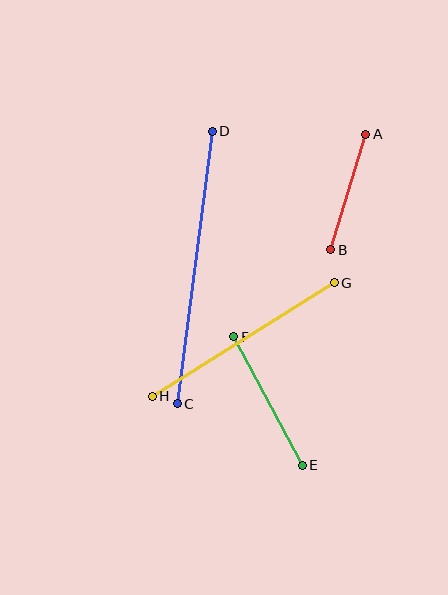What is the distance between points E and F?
The distance is approximately 145 pixels.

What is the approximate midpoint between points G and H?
The midpoint is at approximately (243, 340) pixels.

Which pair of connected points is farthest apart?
Points C and D are farthest apart.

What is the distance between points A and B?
The distance is approximately 121 pixels.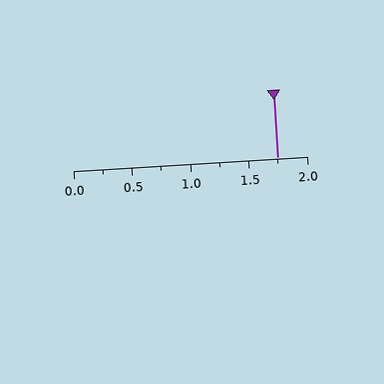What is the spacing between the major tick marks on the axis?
The major ticks are spaced 0.5 apart.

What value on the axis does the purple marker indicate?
The marker indicates approximately 1.75.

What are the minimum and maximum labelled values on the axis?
The axis runs from 0.0 to 2.0.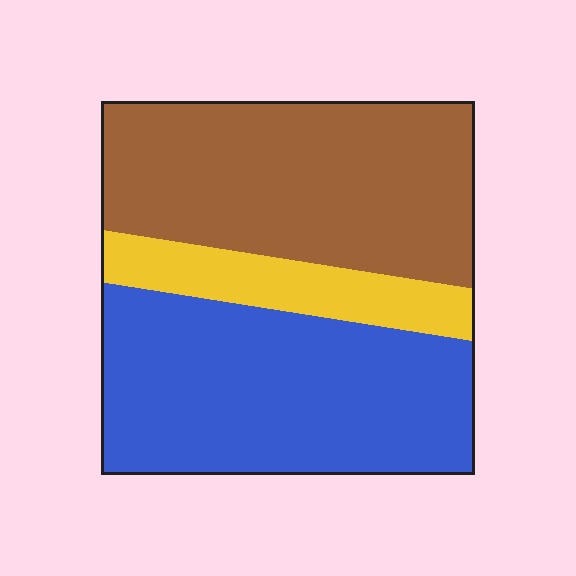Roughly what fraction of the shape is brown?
Brown covers roughly 40% of the shape.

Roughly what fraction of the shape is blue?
Blue takes up about two fifths (2/5) of the shape.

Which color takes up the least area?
Yellow, at roughly 15%.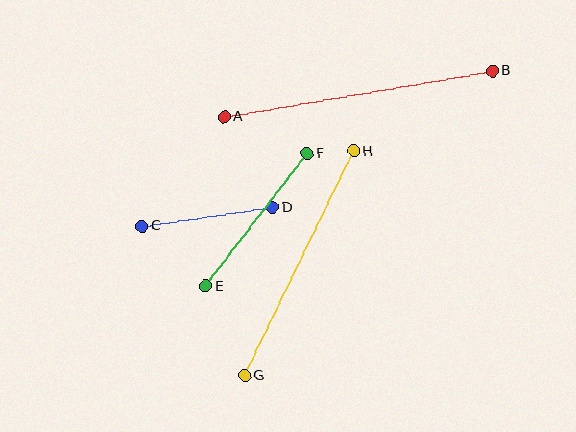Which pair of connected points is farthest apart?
Points A and B are farthest apart.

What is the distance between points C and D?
The distance is approximately 132 pixels.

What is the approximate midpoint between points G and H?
The midpoint is at approximately (299, 263) pixels.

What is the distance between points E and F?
The distance is approximately 167 pixels.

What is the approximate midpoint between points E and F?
The midpoint is at approximately (256, 220) pixels.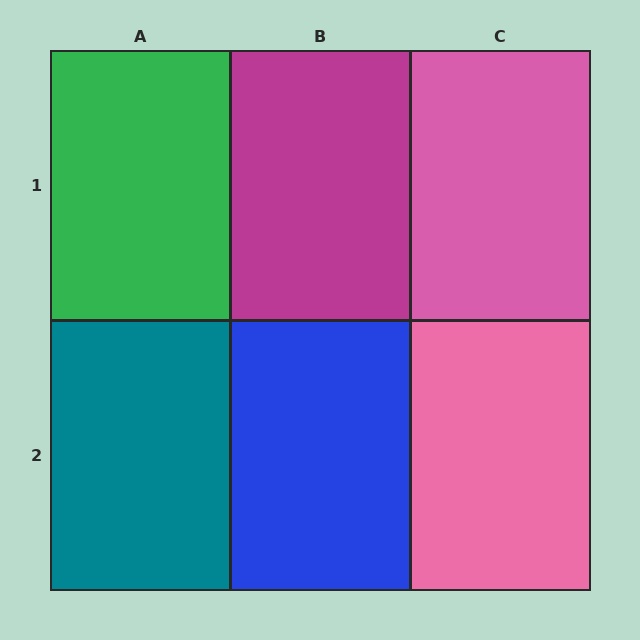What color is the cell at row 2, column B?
Blue.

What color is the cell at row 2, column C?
Pink.